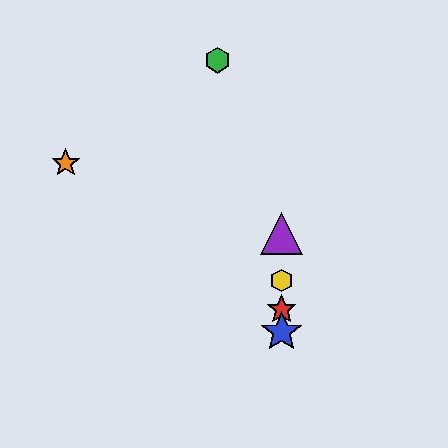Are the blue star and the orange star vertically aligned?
No, the blue star is at x≈282 and the orange star is at x≈66.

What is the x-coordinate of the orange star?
The orange star is at x≈66.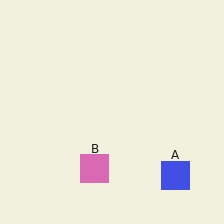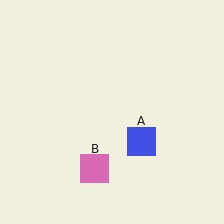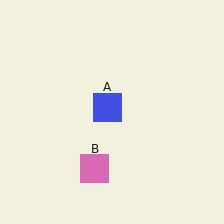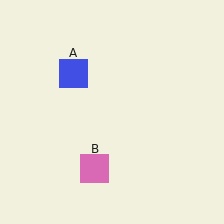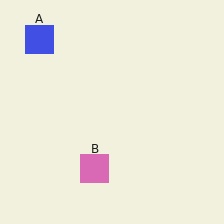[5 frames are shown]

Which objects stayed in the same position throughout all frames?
Pink square (object B) remained stationary.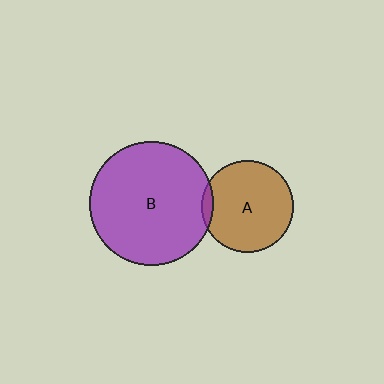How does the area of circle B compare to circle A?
Approximately 1.8 times.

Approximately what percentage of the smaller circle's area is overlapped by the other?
Approximately 5%.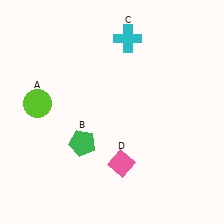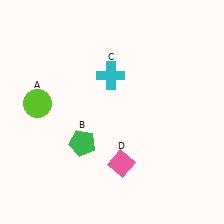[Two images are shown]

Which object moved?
The cyan cross (C) moved down.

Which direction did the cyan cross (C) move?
The cyan cross (C) moved down.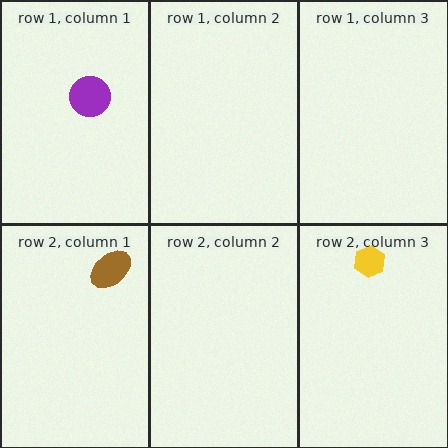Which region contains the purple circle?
The row 1, column 1 region.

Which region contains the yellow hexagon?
The row 2, column 3 region.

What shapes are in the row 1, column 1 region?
The purple circle.